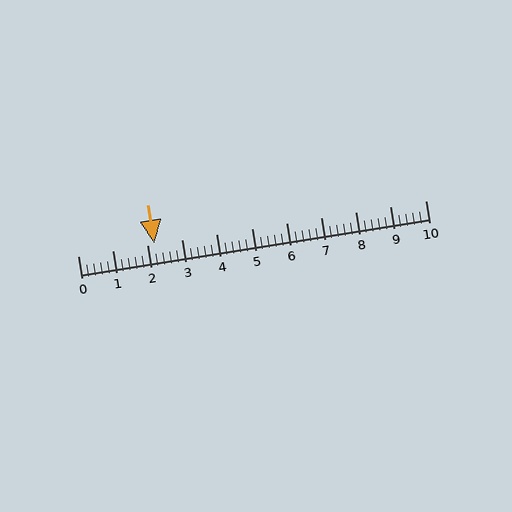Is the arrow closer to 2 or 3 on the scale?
The arrow is closer to 2.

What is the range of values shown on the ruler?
The ruler shows values from 0 to 10.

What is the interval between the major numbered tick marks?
The major tick marks are spaced 1 units apart.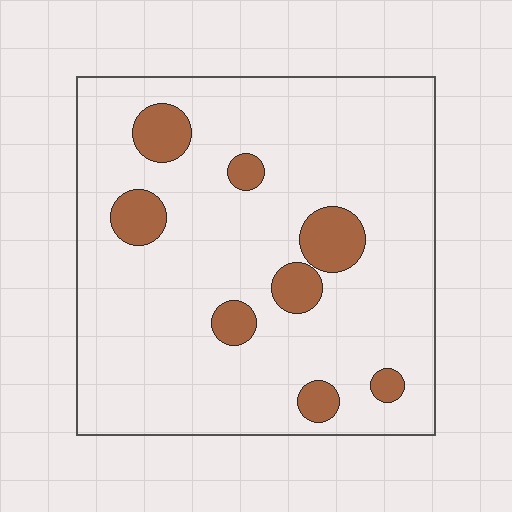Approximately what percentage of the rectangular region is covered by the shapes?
Approximately 10%.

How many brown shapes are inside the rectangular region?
8.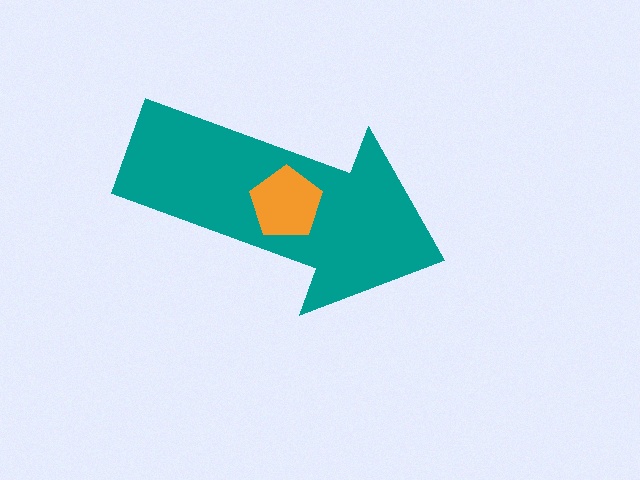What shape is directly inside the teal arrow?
The orange pentagon.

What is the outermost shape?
The teal arrow.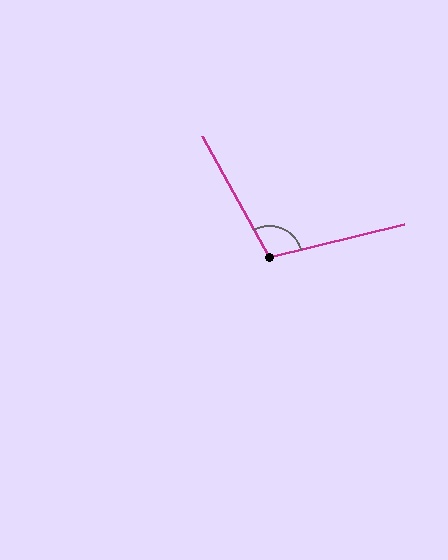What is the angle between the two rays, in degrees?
Approximately 105 degrees.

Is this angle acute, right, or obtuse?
It is obtuse.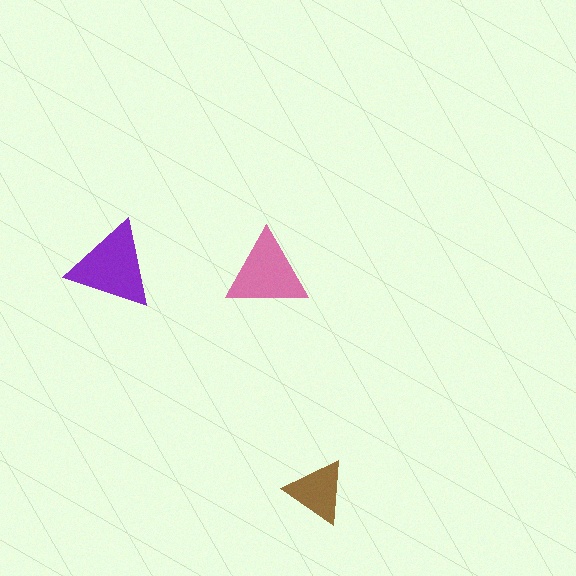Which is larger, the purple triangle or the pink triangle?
The purple one.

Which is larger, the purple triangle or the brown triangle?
The purple one.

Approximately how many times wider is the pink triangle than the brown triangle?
About 1.5 times wider.